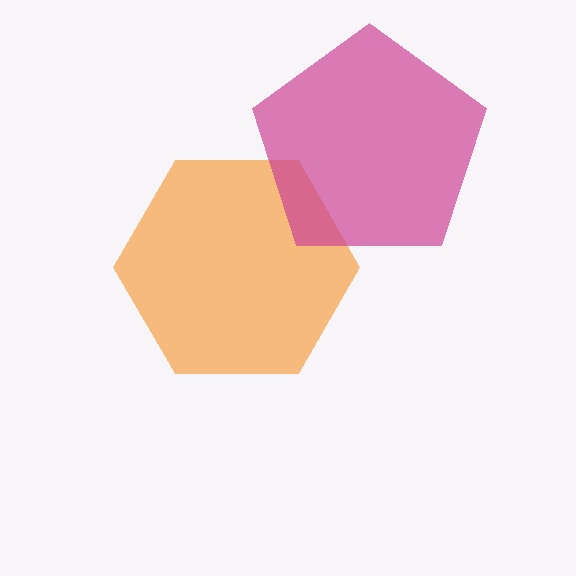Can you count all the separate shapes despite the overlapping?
Yes, there are 2 separate shapes.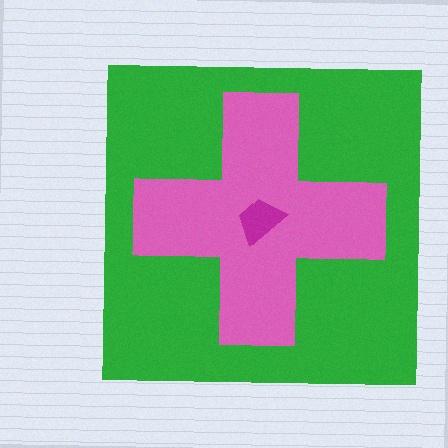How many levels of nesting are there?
3.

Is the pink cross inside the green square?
Yes.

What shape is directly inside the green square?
The pink cross.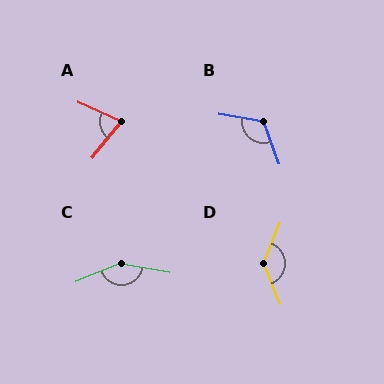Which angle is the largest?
C, at approximately 147 degrees.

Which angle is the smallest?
A, at approximately 76 degrees.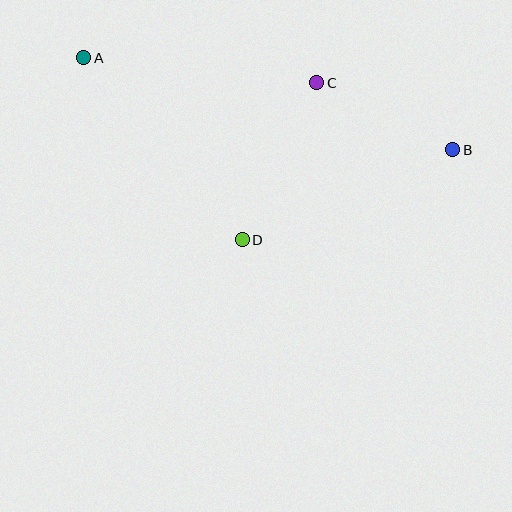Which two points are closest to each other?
Points B and C are closest to each other.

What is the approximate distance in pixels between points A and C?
The distance between A and C is approximately 234 pixels.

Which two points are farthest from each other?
Points A and B are farthest from each other.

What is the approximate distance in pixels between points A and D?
The distance between A and D is approximately 241 pixels.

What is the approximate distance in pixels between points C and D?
The distance between C and D is approximately 174 pixels.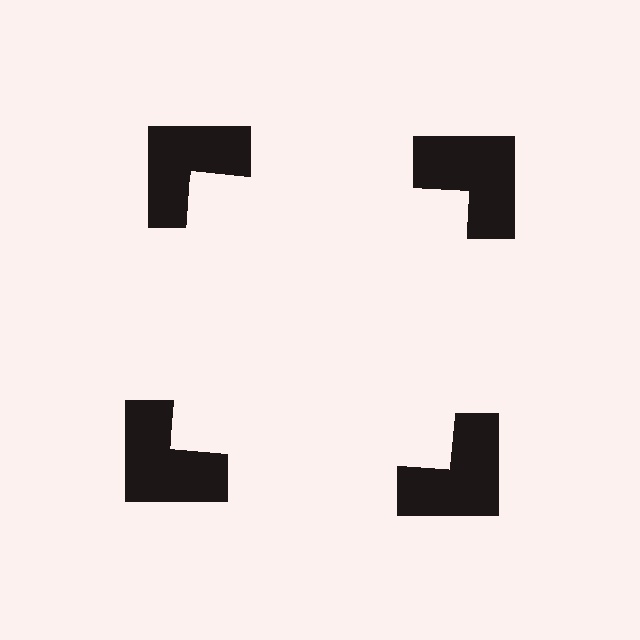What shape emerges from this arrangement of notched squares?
An illusory square — its edges are inferred from the aligned wedge cuts in the notched squares, not physically drawn.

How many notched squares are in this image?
There are 4 — one at each vertex of the illusory square.